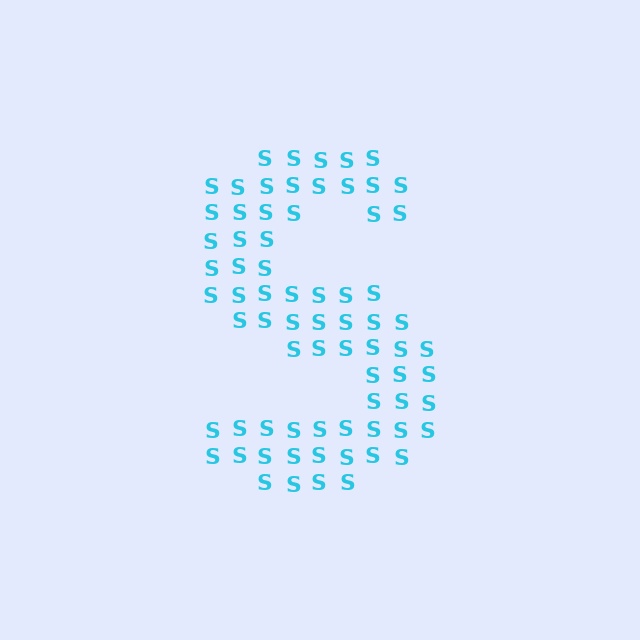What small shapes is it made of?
It is made of small letter S's.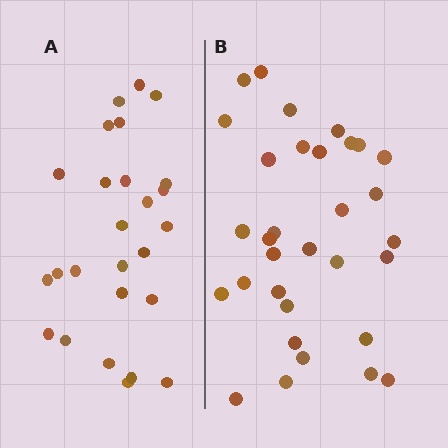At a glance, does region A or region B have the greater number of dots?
Region B (the right region) has more dots.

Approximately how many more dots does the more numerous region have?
Region B has about 6 more dots than region A.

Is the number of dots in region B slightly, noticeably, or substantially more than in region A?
Region B has only slightly more — the two regions are fairly close. The ratio is roughly 1.2 to 1.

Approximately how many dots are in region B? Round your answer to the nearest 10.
About 30 dots. (The exact count is 32, which rounds to 30.)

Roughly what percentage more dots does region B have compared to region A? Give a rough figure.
About 25% more.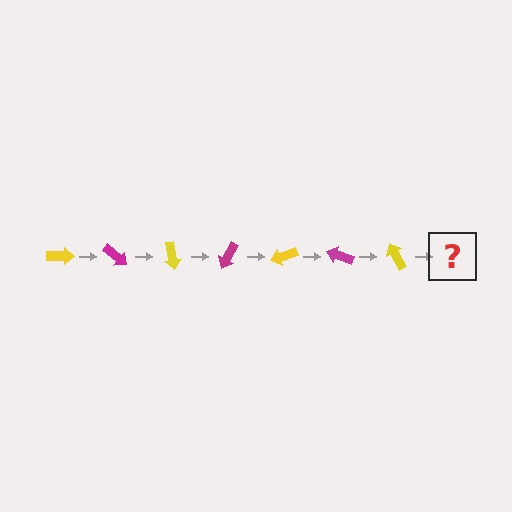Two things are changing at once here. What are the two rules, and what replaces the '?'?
The two rules are that it rotates 40 degrees each step and the color cycles through yellow and magenta. The '?' should be a magenta arrow, rotated 280 degrees from the start.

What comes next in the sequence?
The next element should be a magenta arrow, rotated 280 degrees from the start.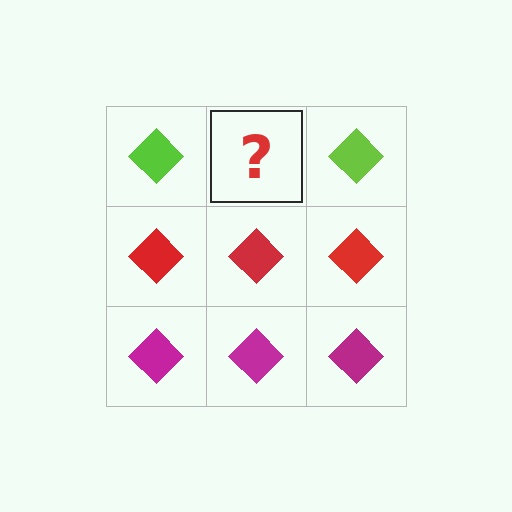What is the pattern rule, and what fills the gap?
The rule is that each row has a consistent color. The gap should be filled with a lime diamond.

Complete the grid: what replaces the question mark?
The question mark should be replaced with a lime diamond.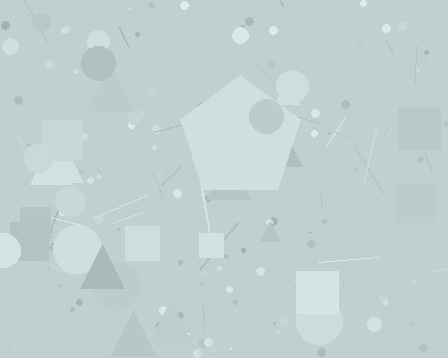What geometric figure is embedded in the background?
A pentagon is embedded in the background.